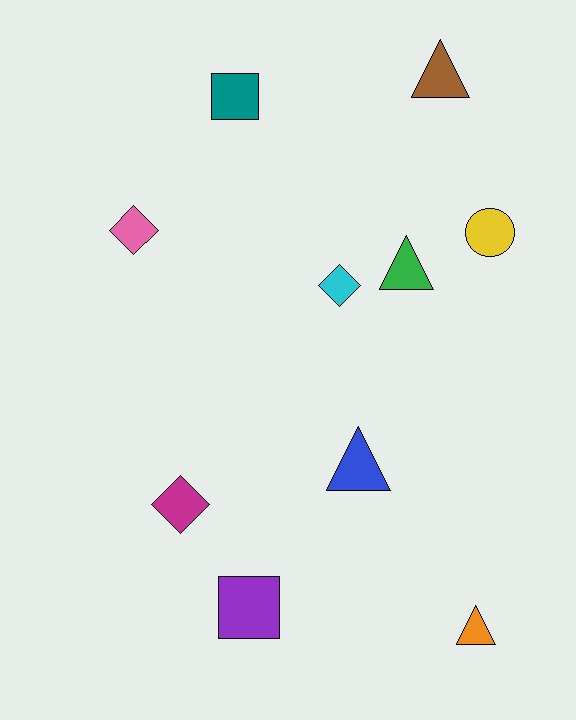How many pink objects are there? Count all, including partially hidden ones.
There is 1 pink object.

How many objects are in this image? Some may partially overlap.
There are 10 objects.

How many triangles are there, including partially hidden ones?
There are 4 triangles.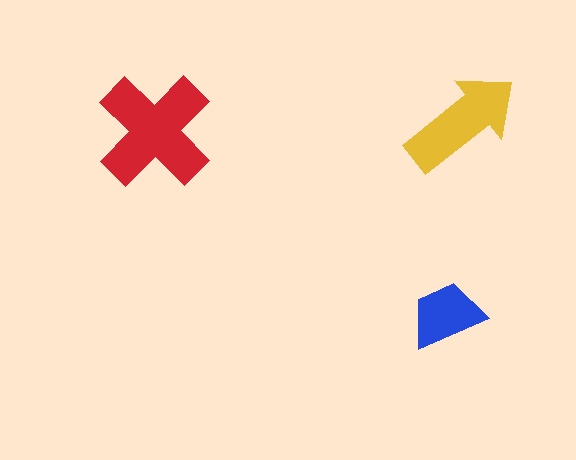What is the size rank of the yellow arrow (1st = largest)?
2nd.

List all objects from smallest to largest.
The blue trapezoid, the yellow arrow, the red cross.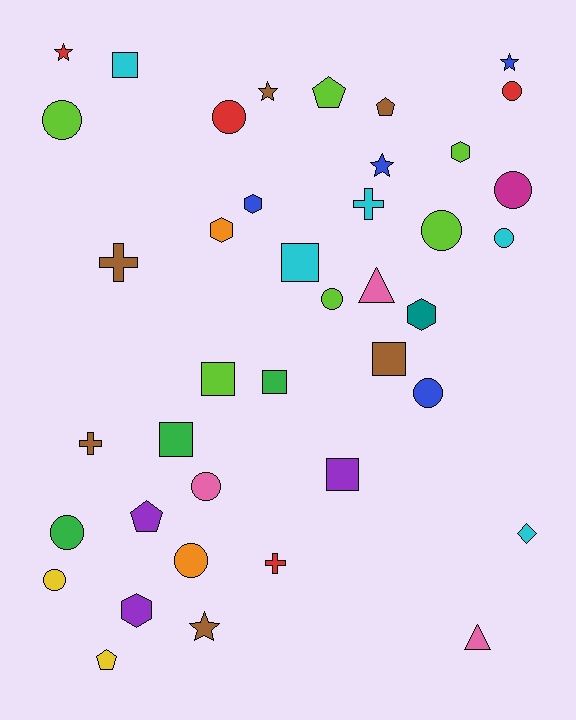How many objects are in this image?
There are 40 objects.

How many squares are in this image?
There are 7 squares.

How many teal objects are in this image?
There is 1 teal object.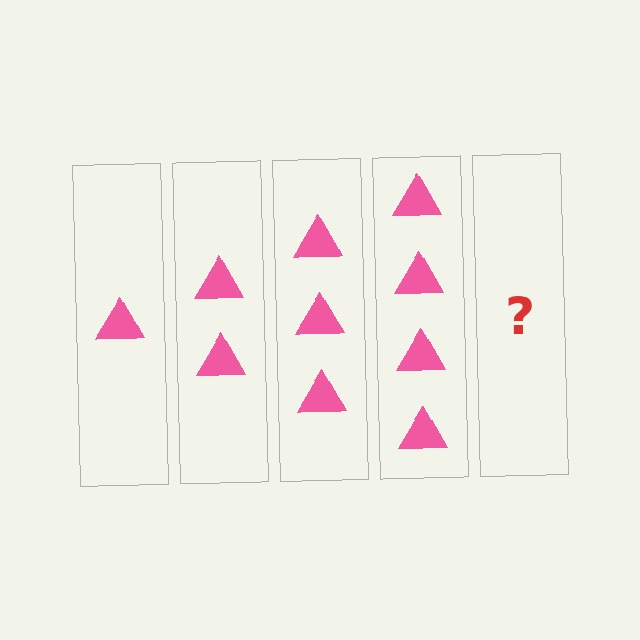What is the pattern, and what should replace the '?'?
The pattern is that each step adds one more triangle. The '?' should be 5 triangles.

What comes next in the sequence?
The next element should be 5 triangles.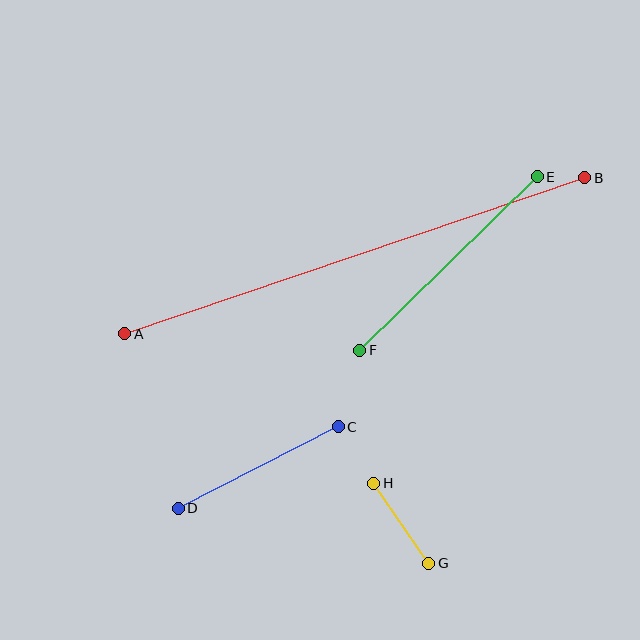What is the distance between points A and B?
The distance is approximately 486 pixels.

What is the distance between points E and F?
The distance is approximately 248 pixels.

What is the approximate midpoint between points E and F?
The midpoint is at approximately (449, 263) pixels.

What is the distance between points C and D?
The distance is approximately 179 pixels.